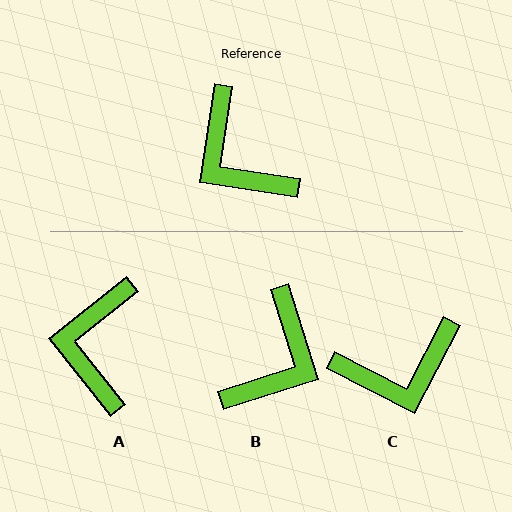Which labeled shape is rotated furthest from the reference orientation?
B, about 116 degrees away.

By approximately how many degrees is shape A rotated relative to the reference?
Approximately 43 degrees clockwise.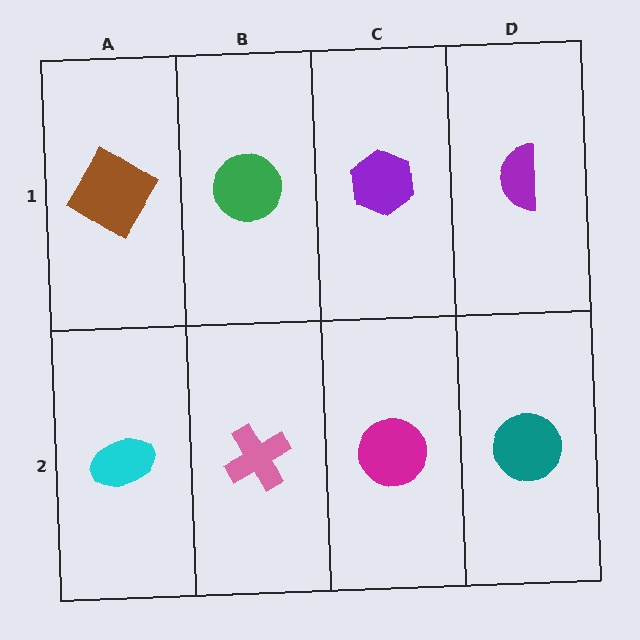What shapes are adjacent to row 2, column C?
A purple hexagon (row 1, column C), a pink cross (row 2, column B), a teal circle (row 2, column D).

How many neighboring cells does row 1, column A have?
2.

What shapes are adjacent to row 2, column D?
A purple semicircle (row 1, column D), a magenta circle (row 2, column C).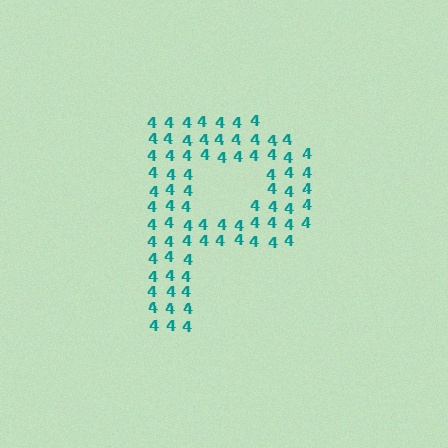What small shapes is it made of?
It is made of small digit 4's.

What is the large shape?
The large shape is the letter P.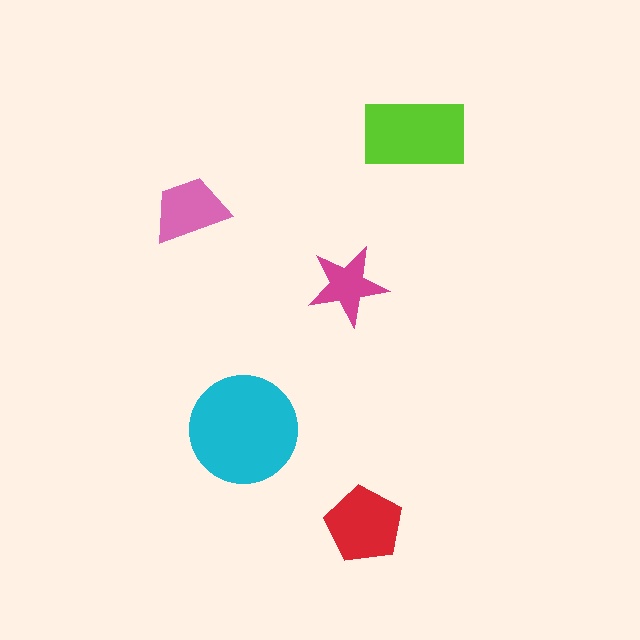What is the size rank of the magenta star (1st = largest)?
5th.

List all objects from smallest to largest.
The magenta star, the pink trapezoid, the red pentagon, the lime rectangle, the cyan circle.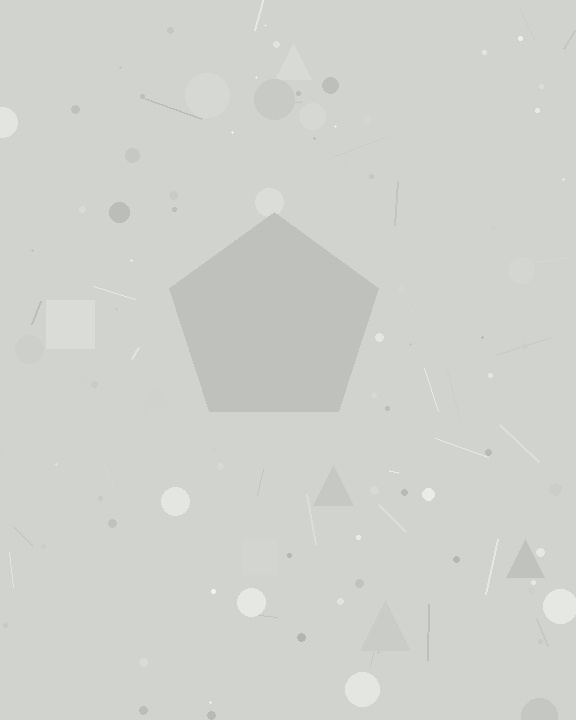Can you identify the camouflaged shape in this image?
The camouflaged shape is a pentagon.